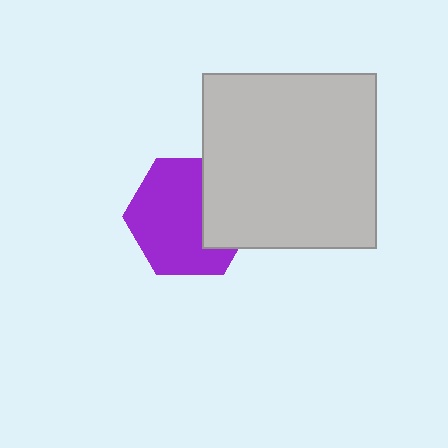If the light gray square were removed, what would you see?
You would see the complete purple hexagon.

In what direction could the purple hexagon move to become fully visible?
The purple hexagon could move left. That would shift it out from behind the light gray square entirely.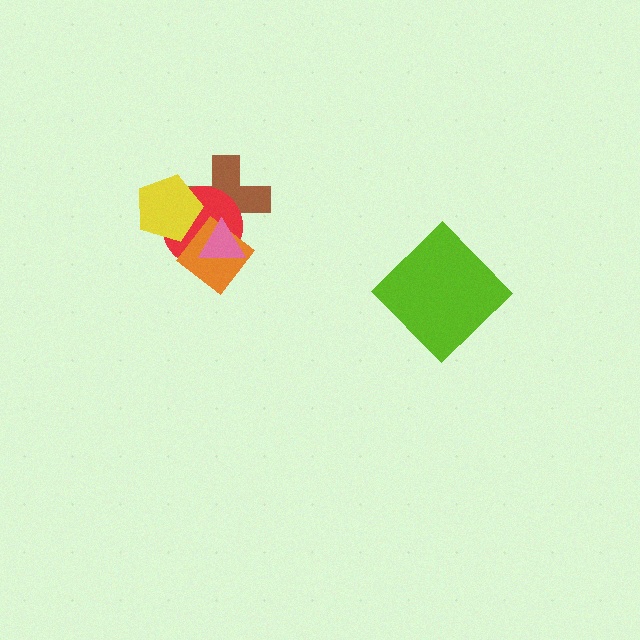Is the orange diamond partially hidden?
Yes, it is partially covered by another shape.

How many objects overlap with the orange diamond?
3 objects overlap with the orange diamond.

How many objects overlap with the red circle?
4 objects overlap with the red circle.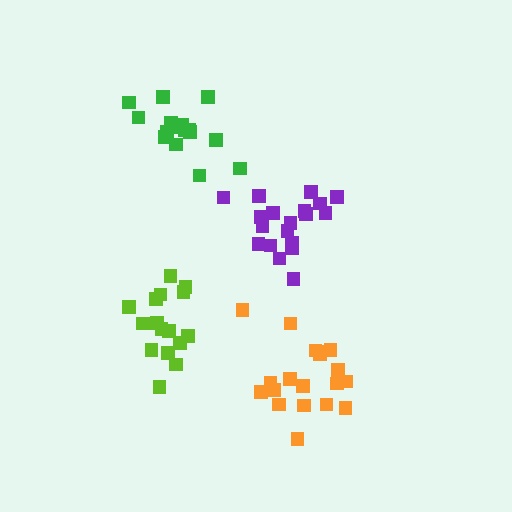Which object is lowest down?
The orange cluster is bottommost.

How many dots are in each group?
Group 1: 19 dots, Group 2: 16 dots, Group 3: 19 dots, Group 4: 16 dots (70 total).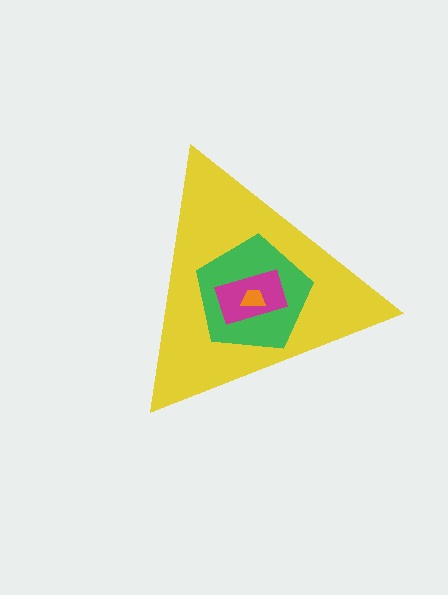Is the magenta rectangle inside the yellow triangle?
Yes.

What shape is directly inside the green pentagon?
The magenta rectangle.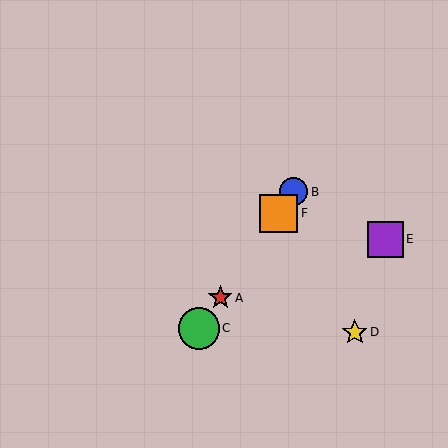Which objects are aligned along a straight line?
Objects A, B, C, F are aligned along a straight line.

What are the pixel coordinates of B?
Object B is at (294, 192).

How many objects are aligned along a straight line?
4 objects (A, B, C, F) are aligned along a straight line.